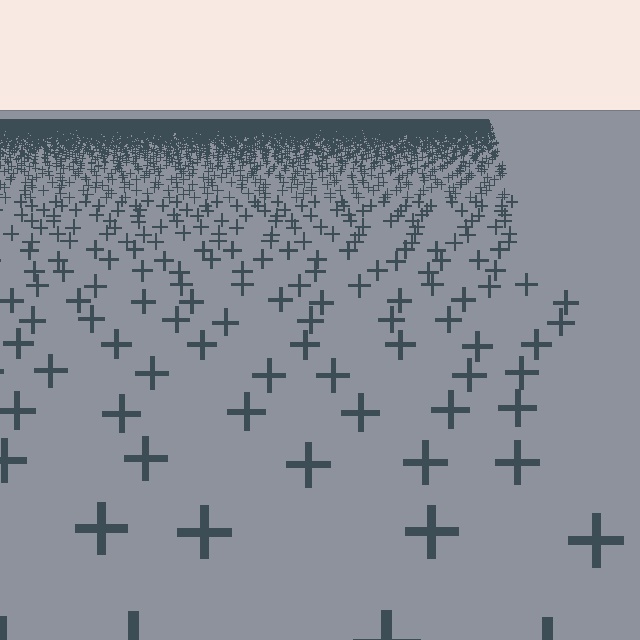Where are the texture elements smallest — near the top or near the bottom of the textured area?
Near the top.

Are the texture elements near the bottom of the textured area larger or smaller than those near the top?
Larger. Near the bottom, elements are closer to the viewer and appear at a bigger on-screen size.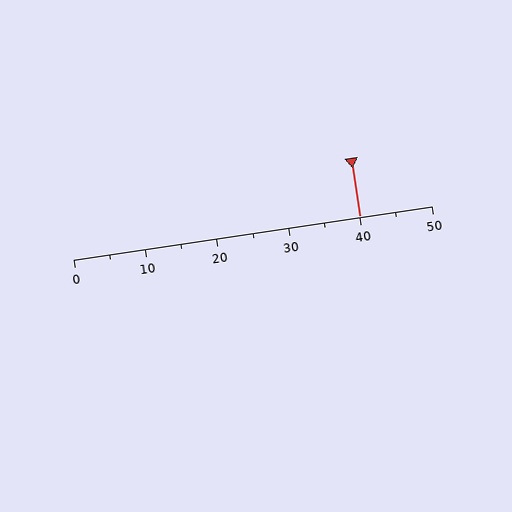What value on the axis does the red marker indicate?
The marker indicates approximately 40.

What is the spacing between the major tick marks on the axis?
The major ticks are spaced 10 apart.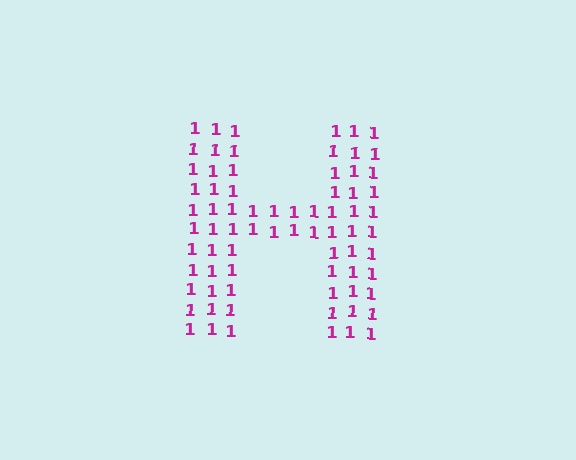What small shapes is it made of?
It is made of small digit 1's.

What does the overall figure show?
The overall figure shows the letter H.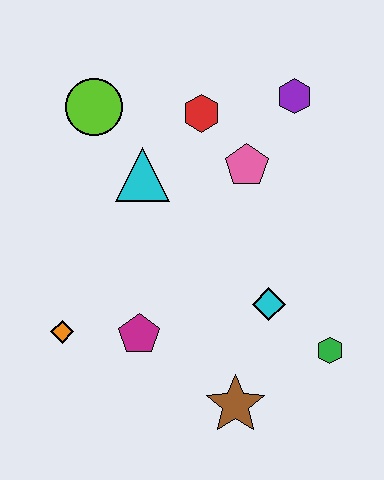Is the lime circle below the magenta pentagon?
No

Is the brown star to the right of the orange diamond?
Yes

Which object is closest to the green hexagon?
The cyan diamond is closest to the green hexagon.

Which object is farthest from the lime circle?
The green hexagon is farthest from the lime circle.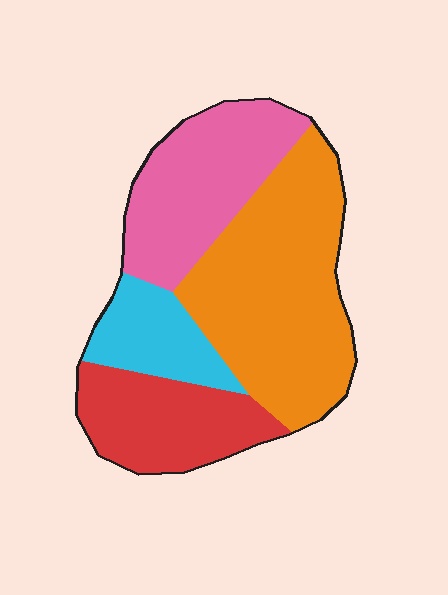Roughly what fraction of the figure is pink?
Pink takes up between a sixth and a third of the figure.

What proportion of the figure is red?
Red covers about 20% of the figure.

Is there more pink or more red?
Pink.